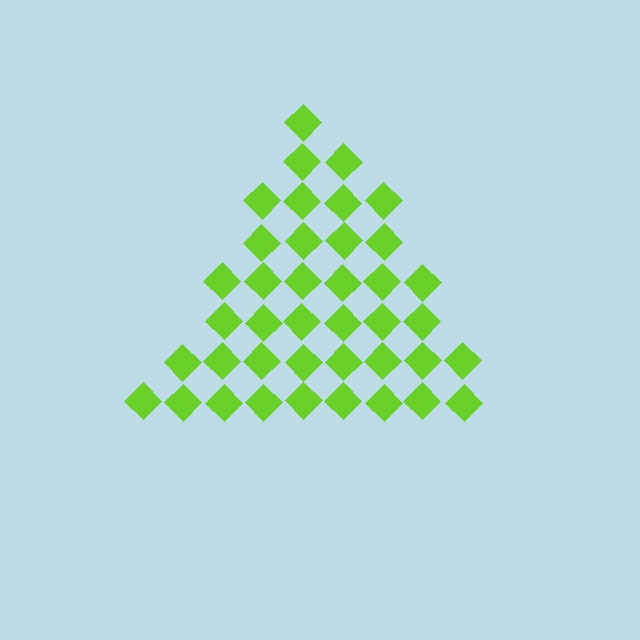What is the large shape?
The large shape is a triangle.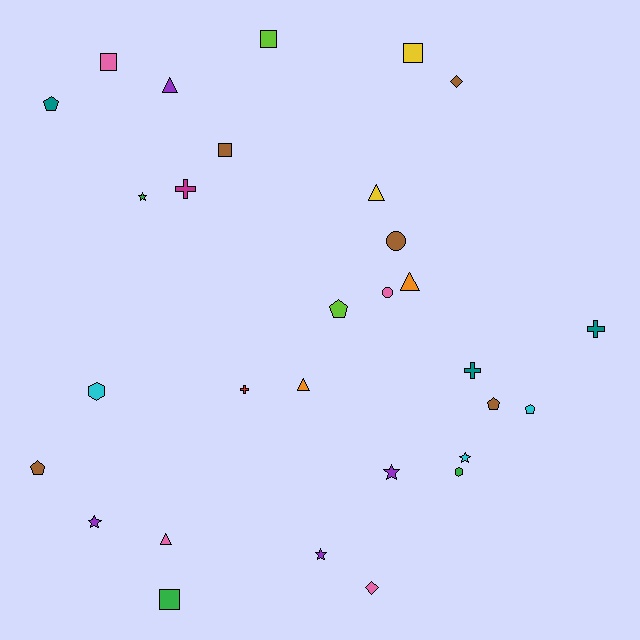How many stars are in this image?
There are 5 stars.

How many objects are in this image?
There are 30 objects.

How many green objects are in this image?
There are 3 green objects.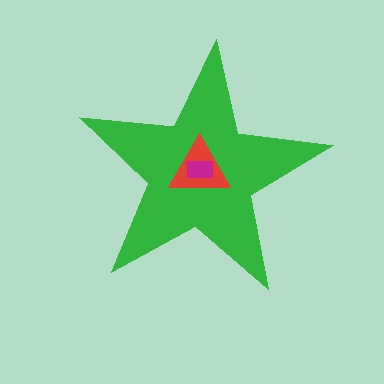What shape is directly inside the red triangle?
The magenta rectangle.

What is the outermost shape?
The green star.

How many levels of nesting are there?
3.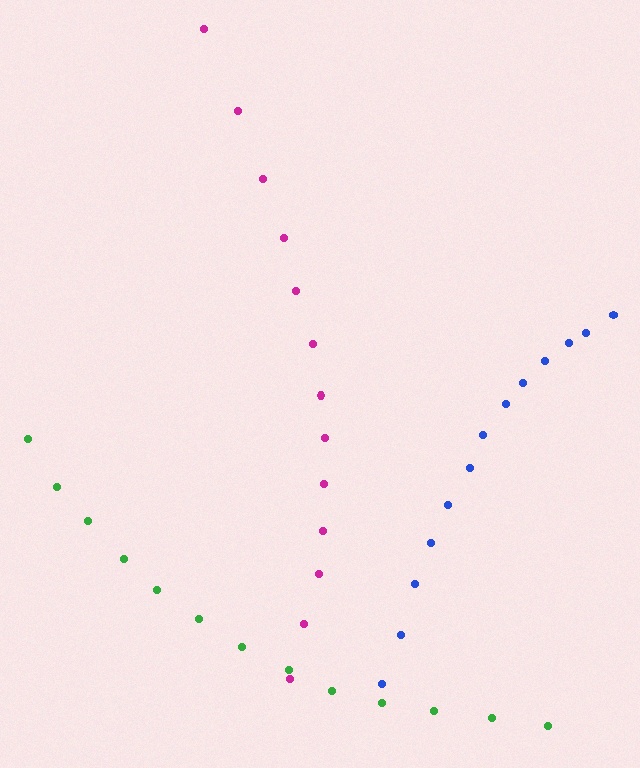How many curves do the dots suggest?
There are 3 distinct paths.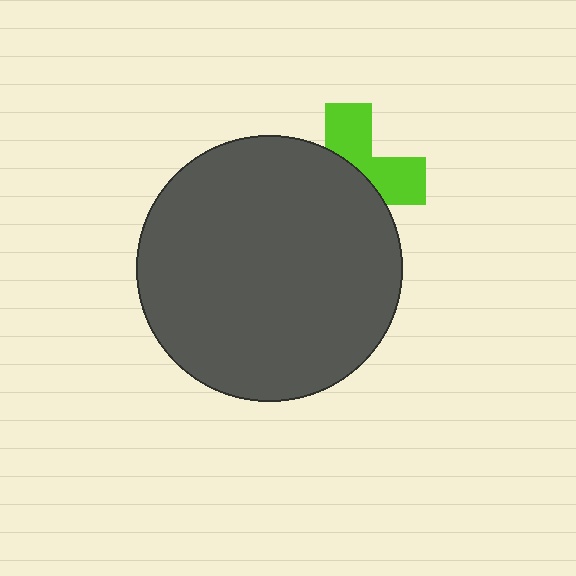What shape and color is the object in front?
The object in front is a dark gray circle.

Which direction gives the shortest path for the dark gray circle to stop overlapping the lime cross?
Moving toward the lower-left gives the shortest separation.